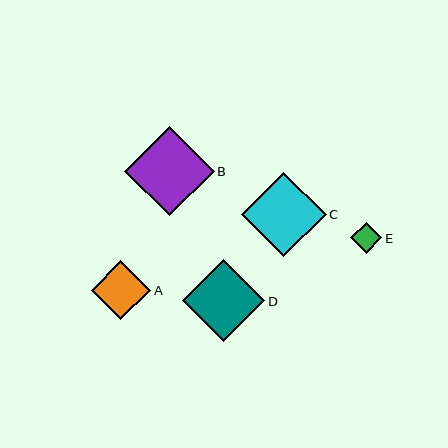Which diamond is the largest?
Diamond B is the largest with a size of approximately 89 pixels.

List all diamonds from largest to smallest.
From largest to smallest: B, C, D, A, E.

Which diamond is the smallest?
Diamond E is the smallest with a size of approximately 31 pixels.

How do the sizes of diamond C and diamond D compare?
Diamond C and diamond D are approximately the same size.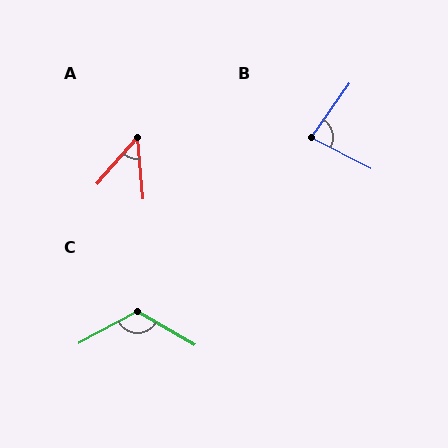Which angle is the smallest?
A, at approximately 47 degrees.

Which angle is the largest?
C, at approximately 122 degrees.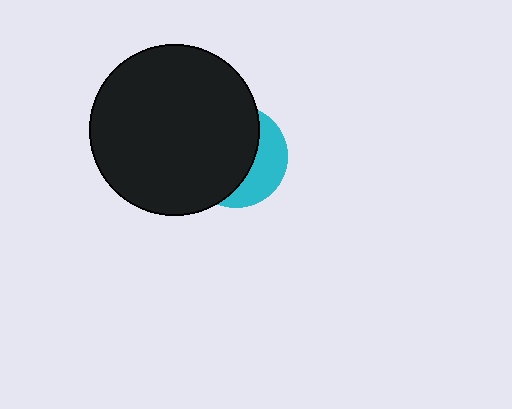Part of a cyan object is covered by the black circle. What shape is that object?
It is a circle.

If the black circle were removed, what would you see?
You would see the complete cyan circle.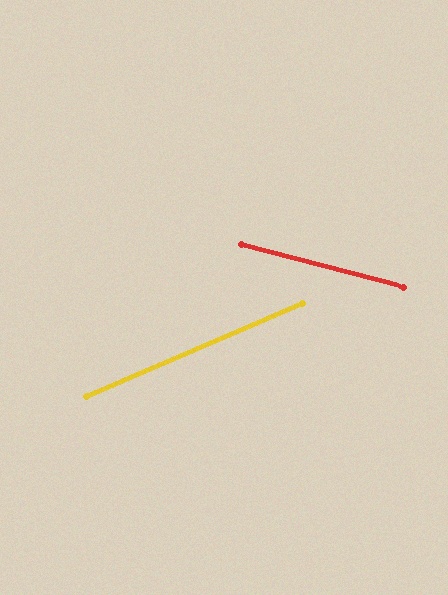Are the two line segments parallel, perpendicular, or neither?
Neither parallel nor perpendicular — they differ by about 38°.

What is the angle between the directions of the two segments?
Approximately 38 degrees.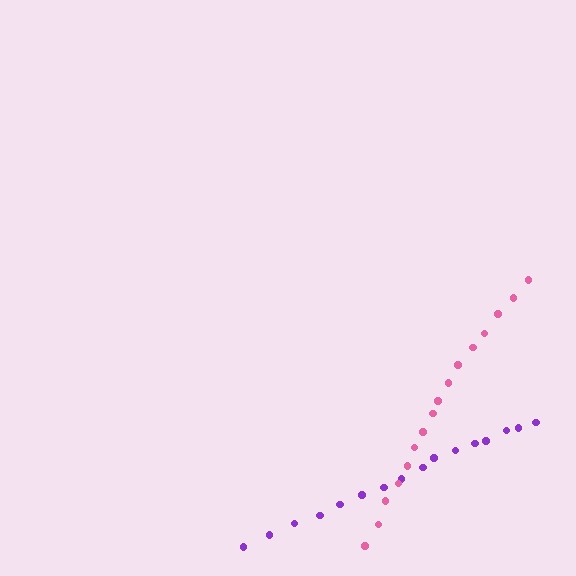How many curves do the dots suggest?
There are 2 distinct paths.